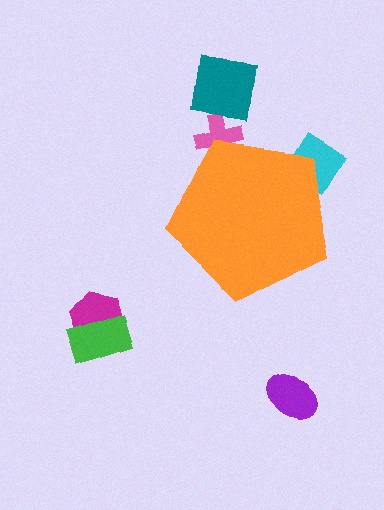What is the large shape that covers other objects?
An orange pentagon.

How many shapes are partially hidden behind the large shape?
2 shapes are partially hidden.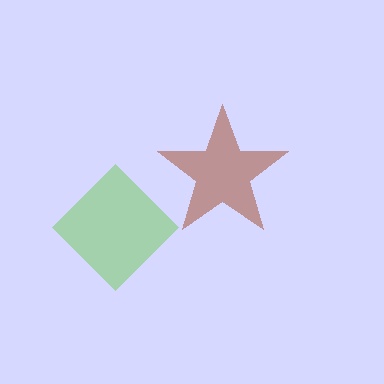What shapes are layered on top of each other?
The layered shapes are: a brown star, a lime diamond.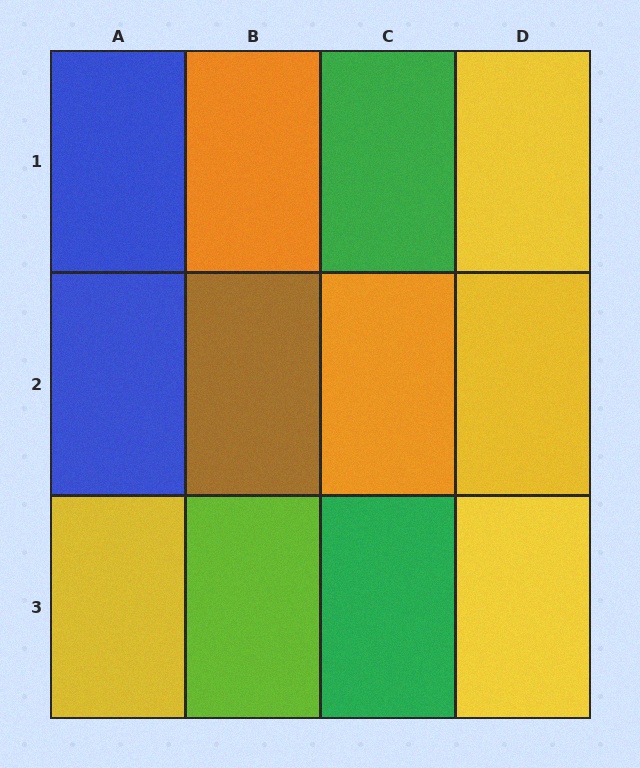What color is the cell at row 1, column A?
Blue.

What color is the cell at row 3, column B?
Lime.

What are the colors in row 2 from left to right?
Blue, brown, orange, yellow.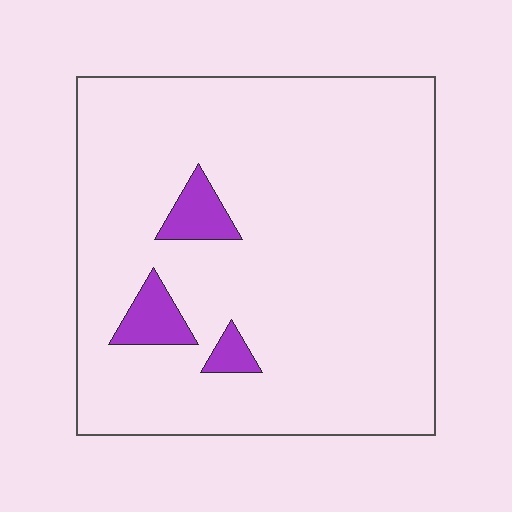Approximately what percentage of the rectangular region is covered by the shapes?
Approximately 5%.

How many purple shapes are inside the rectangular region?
3.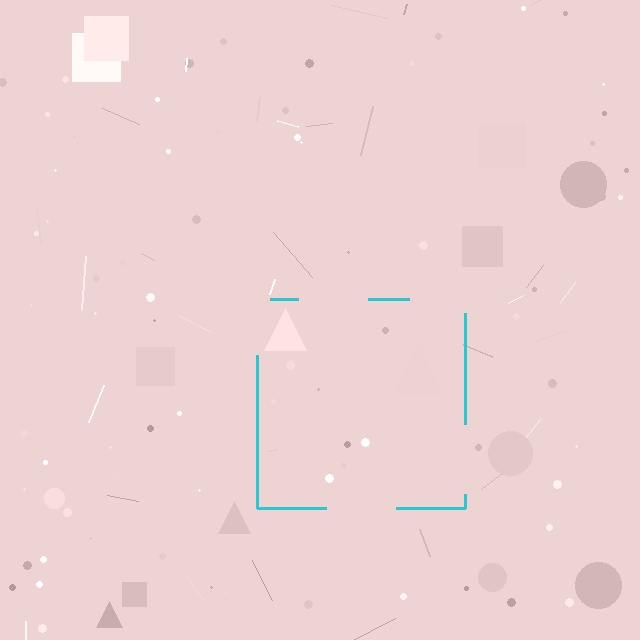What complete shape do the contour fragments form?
The contour fragments form a square.